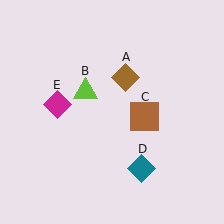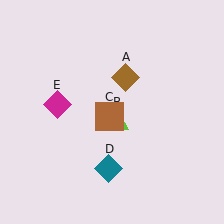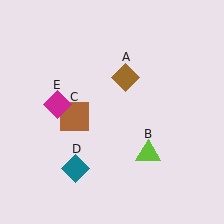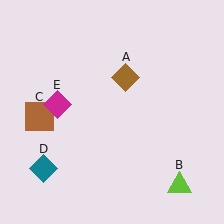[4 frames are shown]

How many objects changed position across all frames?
3 objects changed position: lime triangle (object B), brown square (object C), teal diamond (object D).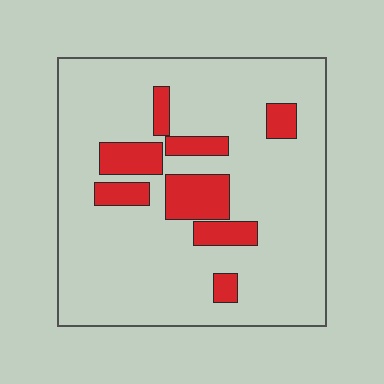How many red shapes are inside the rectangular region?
8.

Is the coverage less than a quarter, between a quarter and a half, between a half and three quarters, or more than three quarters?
Less than a quarter.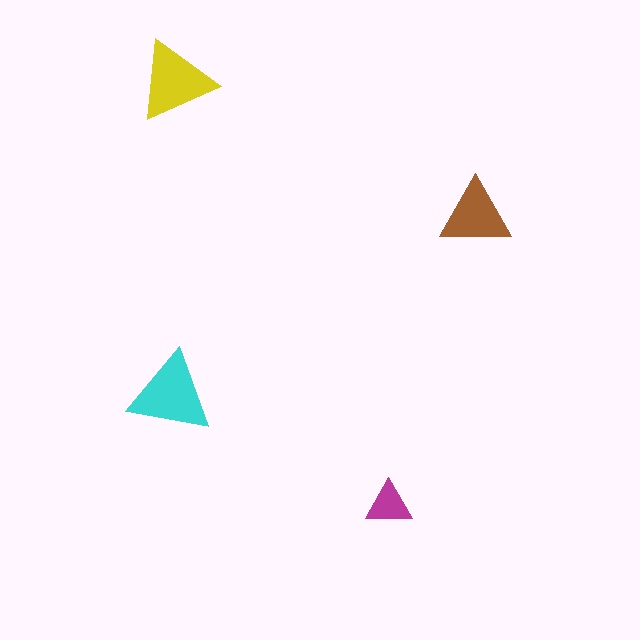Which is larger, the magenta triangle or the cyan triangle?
The cyan one.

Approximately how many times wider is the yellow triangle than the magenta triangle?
About 1.5 times wider.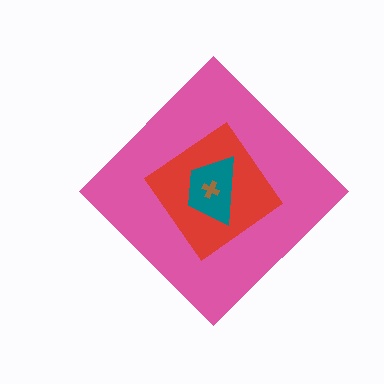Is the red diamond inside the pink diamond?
Yes.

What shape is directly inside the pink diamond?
The red diamond.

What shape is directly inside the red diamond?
The teal trapezoid.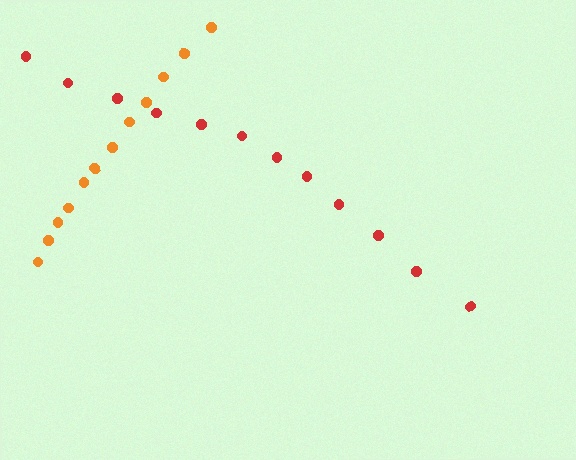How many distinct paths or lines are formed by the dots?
There are 2 distinct paths.